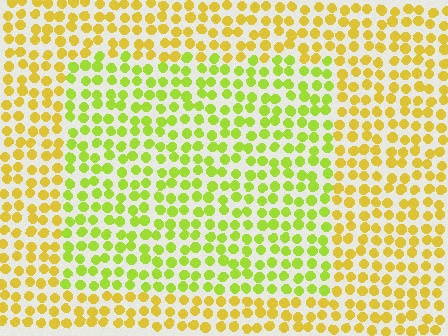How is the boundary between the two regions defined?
The boundary is defined purely by a slight shift in hue (about 32 degrees). Spacing, size, and orientation are identical on both sides.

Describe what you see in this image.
The image is filled with small yellow elements in a uniform arrangement. A rectangle-shaped region is visible where the elements are tinted to a slightly different hue, forming a subtle color boundary.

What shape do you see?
I see a rectangle.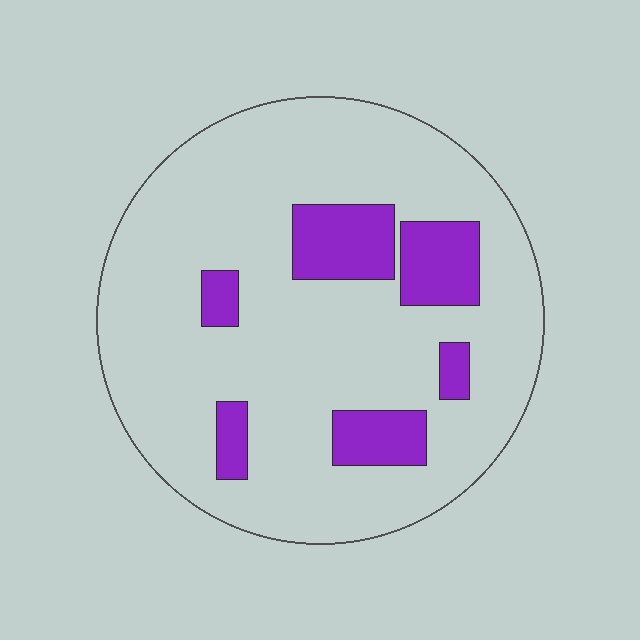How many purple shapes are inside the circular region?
6.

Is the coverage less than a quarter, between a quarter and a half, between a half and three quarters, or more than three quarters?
Less than a quarter.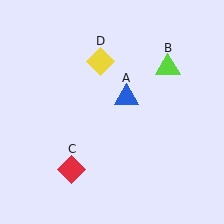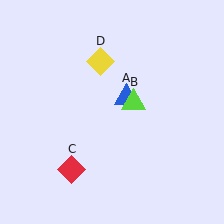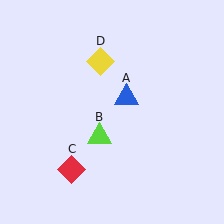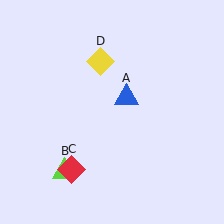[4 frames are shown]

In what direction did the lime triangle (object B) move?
The lime triangle (object B) moved down and to the left.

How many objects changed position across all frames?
1 object changed position: lime triangle (object B).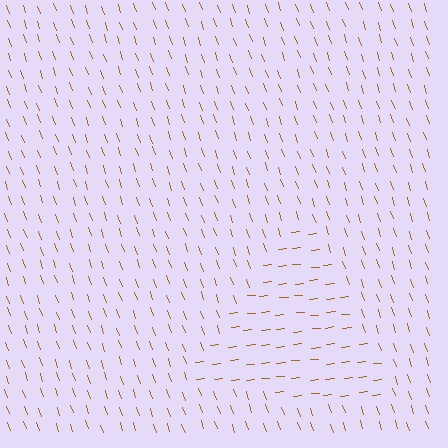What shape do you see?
I see a triangle.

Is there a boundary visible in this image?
Yes, there is a texture boundary formed by a change in line orientation.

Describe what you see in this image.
The image is filled with small brown line segments. A triangle region in the image has lines oriented differently from the surrounding lines, creating a visible texture boundary.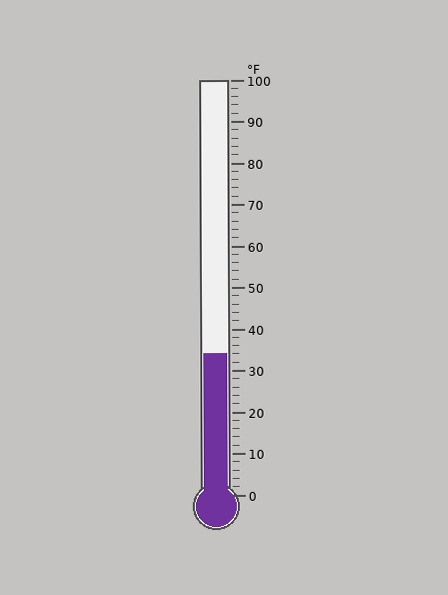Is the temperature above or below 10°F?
The temperature is above 10°F.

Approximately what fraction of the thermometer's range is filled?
The thermometer is filled to approximately 35% of its range.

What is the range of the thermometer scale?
The thermometer scale ranges from 0°F to 100°F.